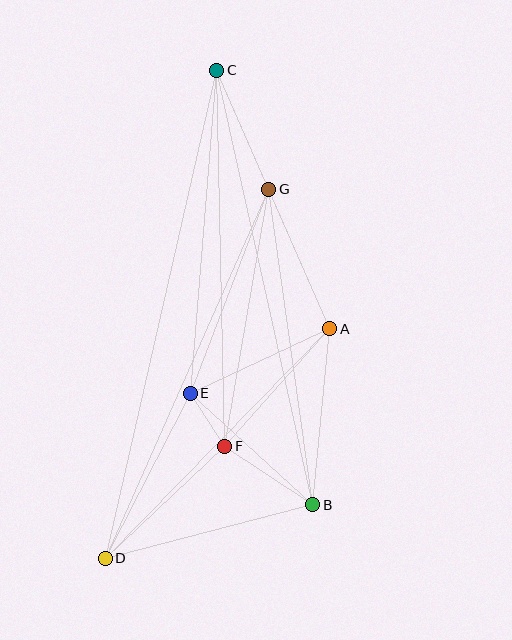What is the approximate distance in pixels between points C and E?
The distance between C and E is approximately 324 pixels.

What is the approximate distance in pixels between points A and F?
The distance between A and F is approximately 158 pixels.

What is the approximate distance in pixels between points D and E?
The distance between D and E is approximately 186 pixels.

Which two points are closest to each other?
Points E and F are closest to each other.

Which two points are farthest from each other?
Points C and D are farthest from each other.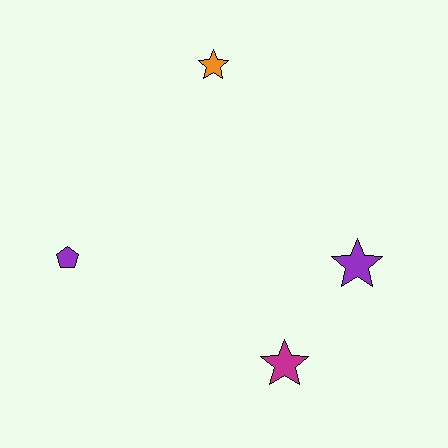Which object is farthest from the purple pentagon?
The purple star is farthest from the purple pentagon.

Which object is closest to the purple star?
The magenta star is closest to the purple star.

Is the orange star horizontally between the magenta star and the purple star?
No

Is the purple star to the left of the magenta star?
No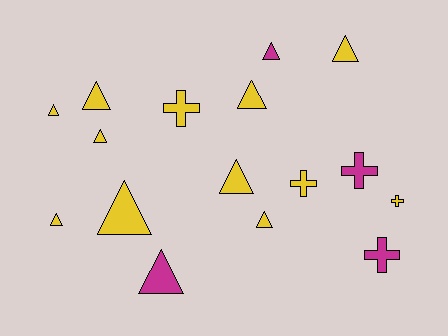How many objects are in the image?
There are 16 objects.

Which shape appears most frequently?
Triangle, with 11 objects.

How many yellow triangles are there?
There are 9 yellow triangles.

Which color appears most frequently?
Yellow, with 12 objects.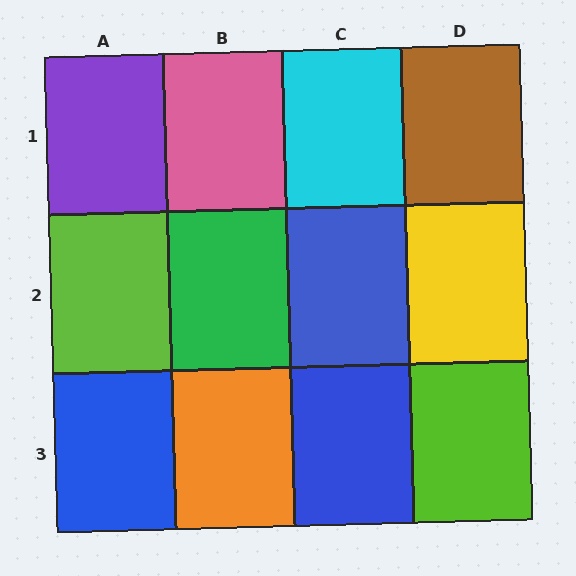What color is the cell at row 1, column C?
Cyan.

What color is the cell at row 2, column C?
Blue.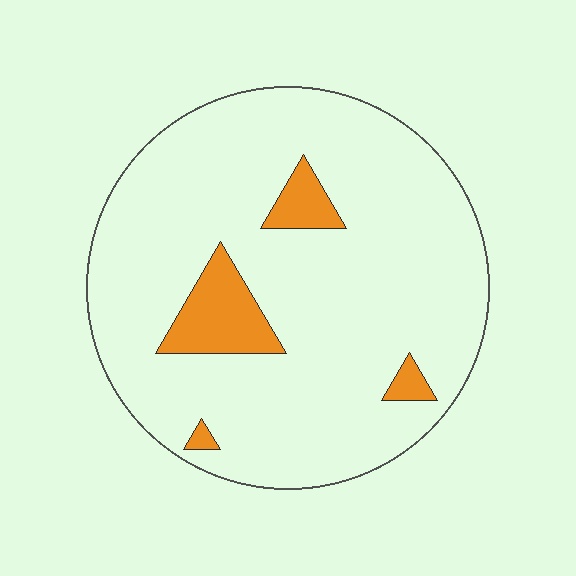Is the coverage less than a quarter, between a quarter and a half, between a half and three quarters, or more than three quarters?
Less than a quarter.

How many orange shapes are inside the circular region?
4.